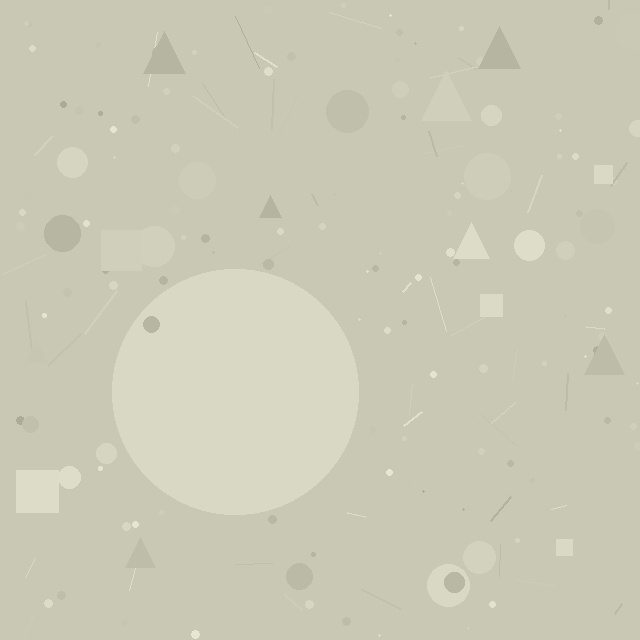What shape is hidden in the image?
A circle is hidden in the image.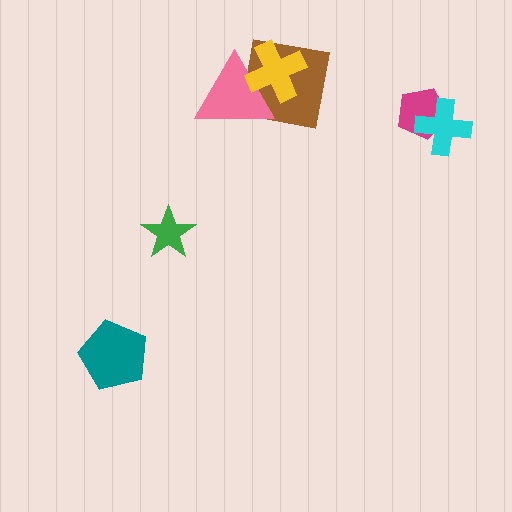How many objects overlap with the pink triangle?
2 objects overlap with the pink triangle.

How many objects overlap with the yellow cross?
2 objects overlap with the yellow cross.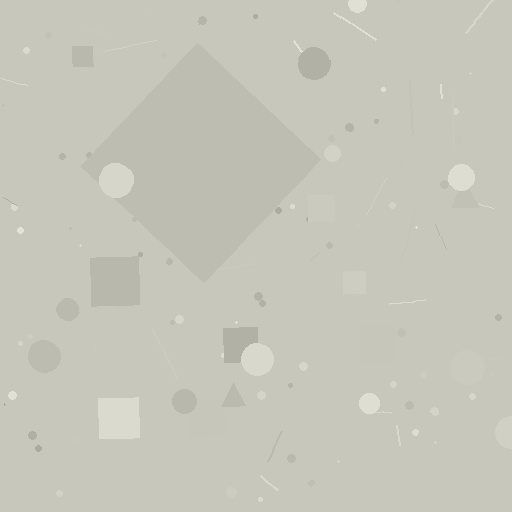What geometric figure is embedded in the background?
A diamond is embedded in the background.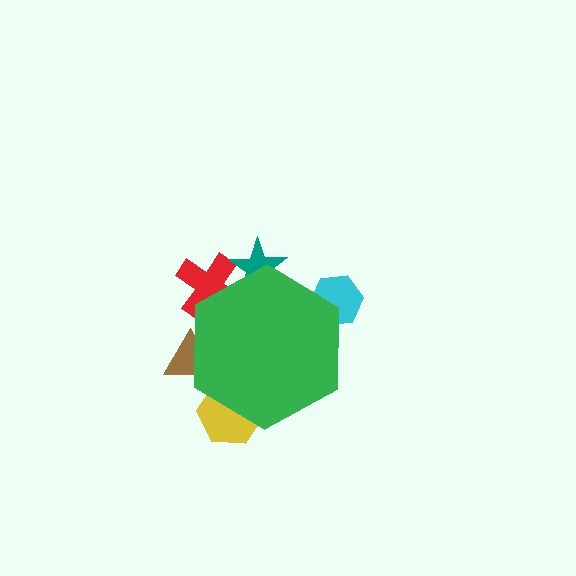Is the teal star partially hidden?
Yes, the teal star is partially hidden behind the green hexagon.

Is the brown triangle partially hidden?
Yes, the brown triangle is partially hidden behind the green hexagon.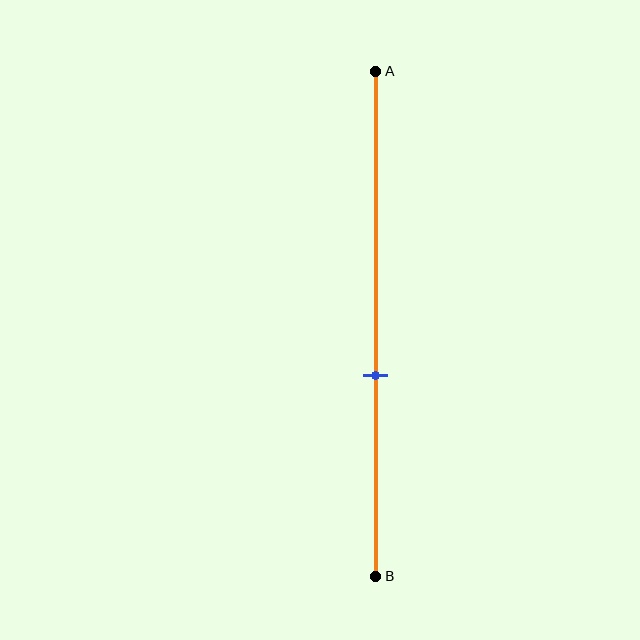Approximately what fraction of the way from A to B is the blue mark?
The blue mark is approximately 60% of the way from A to B.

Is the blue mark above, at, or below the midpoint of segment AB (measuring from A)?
The blue mark is below the midpoint of segment AB.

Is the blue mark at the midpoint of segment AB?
No, the mark is at about 60% from A, not at the 50% midpoint.